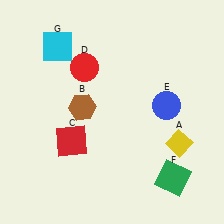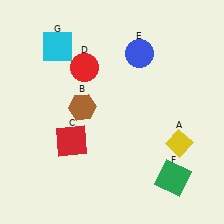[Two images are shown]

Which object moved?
The blue circle (E) moved up.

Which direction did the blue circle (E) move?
The blue circle (E) moved up.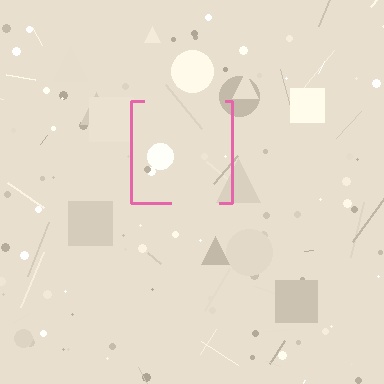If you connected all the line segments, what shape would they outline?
They would outline a square.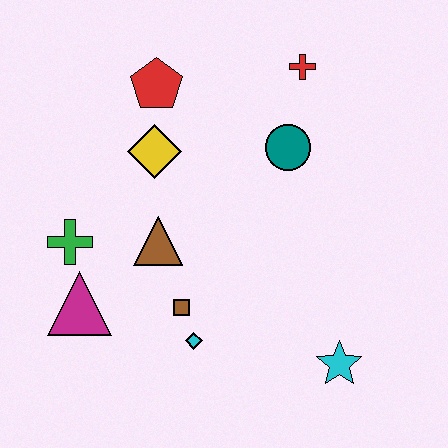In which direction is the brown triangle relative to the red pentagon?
The brown triangle is below the red pentagon.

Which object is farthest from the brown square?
The red cross is farthest from the brown square.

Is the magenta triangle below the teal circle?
Yes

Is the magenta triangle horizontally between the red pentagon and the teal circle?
No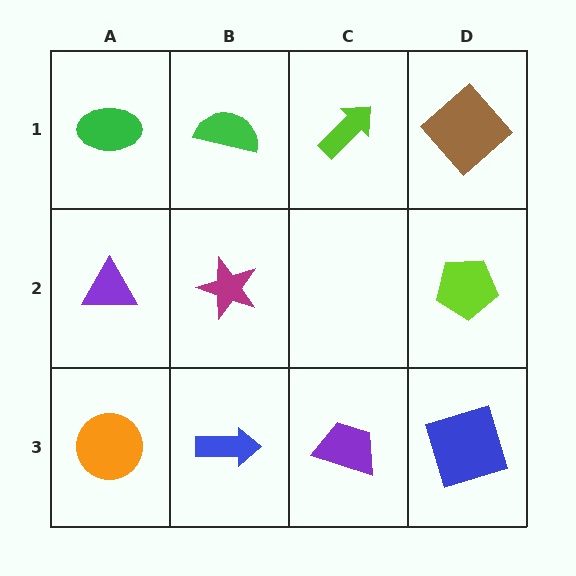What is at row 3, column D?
A blue square.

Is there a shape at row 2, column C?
No, that cell is empty.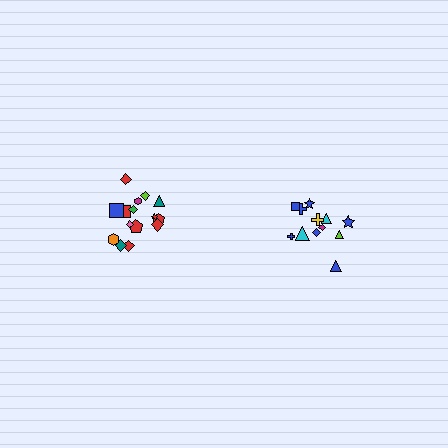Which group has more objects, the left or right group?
The left group.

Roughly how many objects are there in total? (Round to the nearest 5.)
Roughly 25 objects in total.